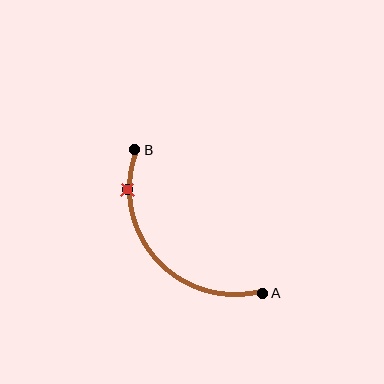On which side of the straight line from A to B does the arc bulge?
The arc bulges below and to the left of the straight line connecting A and B.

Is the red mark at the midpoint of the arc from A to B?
No. The red mark lies on the arc but is closer to endpoint B. The arc midpoint would be at the point on the curve equidistant along the arc from both A and B.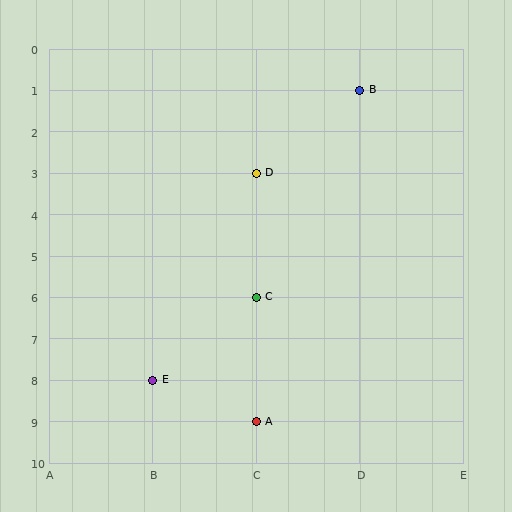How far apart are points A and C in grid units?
Points A and C are 3 rows apart.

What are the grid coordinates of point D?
Point D is at grid coordinates (C, 3).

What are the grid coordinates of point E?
Point E is at grid coordinates (B, 8).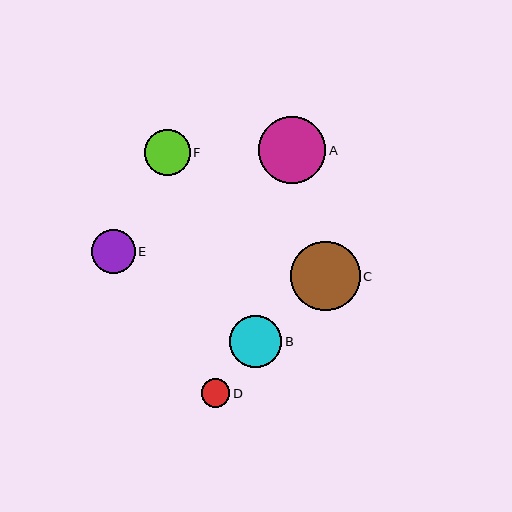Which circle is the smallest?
Circle D is the smallest with a size of approximately 28 pixels.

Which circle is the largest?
Circle C is the largest with a size of approximately 70 pixels.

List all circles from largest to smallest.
From largest to smallest: C, A, B, F, E, D.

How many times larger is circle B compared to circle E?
Circle B is approximately 1.2 times the size of circle E.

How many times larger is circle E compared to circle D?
Circle E is approximately 1.5 times the size of circle D.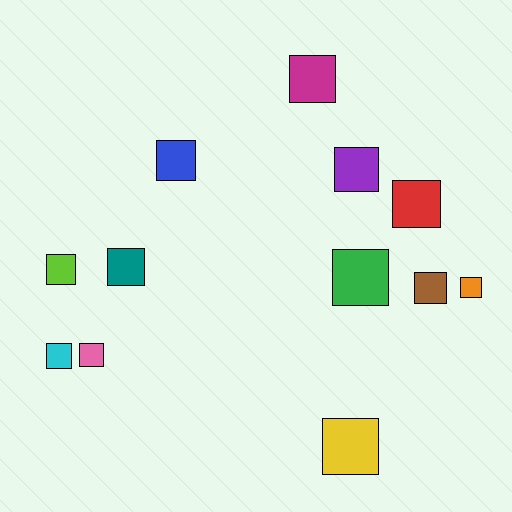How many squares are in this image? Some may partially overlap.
There are 12 squares.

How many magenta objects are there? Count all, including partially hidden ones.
There is 1 magenta object.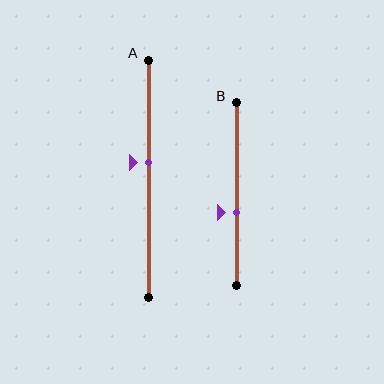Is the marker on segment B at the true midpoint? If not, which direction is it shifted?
No, the marker on segment B is shifted downward by about 10% of the segment length.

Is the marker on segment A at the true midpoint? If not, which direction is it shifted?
No, the marker on segment A is shifted upward by about 7% of the segment length.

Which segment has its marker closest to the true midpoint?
Segment A has its marker closest to the true midpoint.